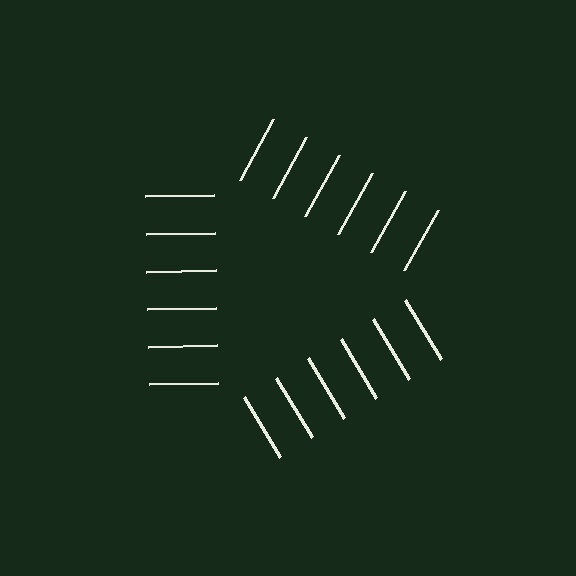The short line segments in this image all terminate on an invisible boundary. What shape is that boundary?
An illusory triangle — the line segments terminate on its edges but no continuous stroke is drawn.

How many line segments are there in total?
18 — 6 along each of the 3 edges.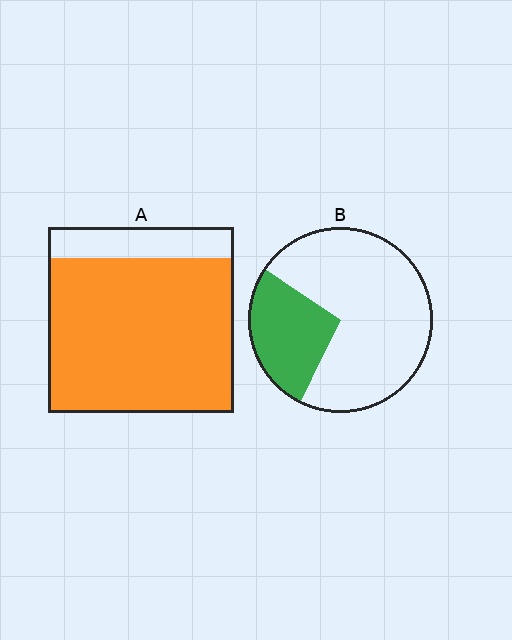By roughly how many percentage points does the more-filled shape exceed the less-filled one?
By roughly 55 percentage points (A over B).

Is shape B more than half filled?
No.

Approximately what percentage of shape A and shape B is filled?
A is approximately 85% and B is approximately 25%.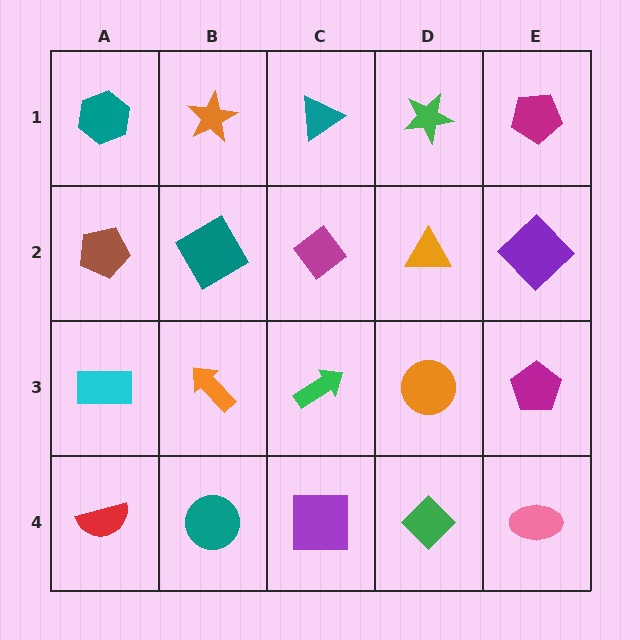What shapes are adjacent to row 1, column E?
A purple diamond (row 2, column E), a green star (row 1, column D).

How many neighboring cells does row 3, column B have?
4.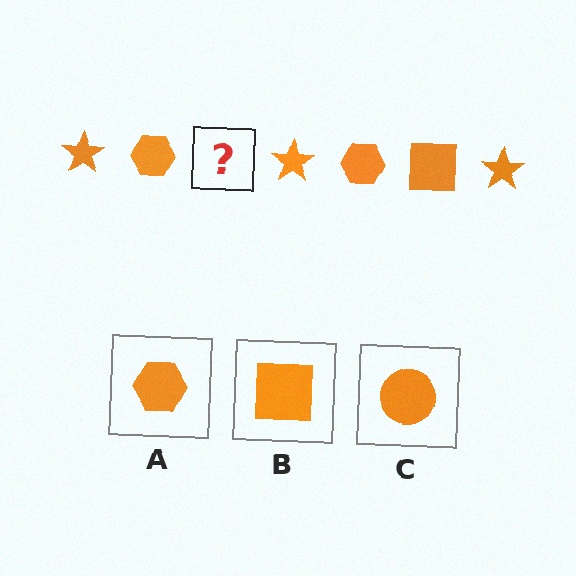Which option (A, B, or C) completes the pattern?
B.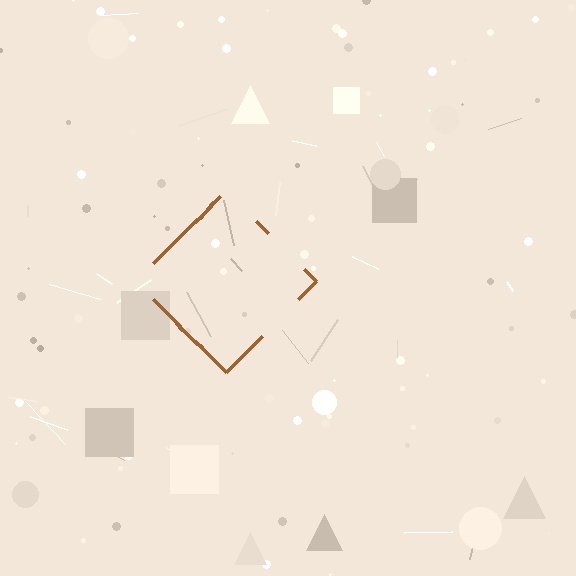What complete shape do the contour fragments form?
The contour fragments form a diamond.